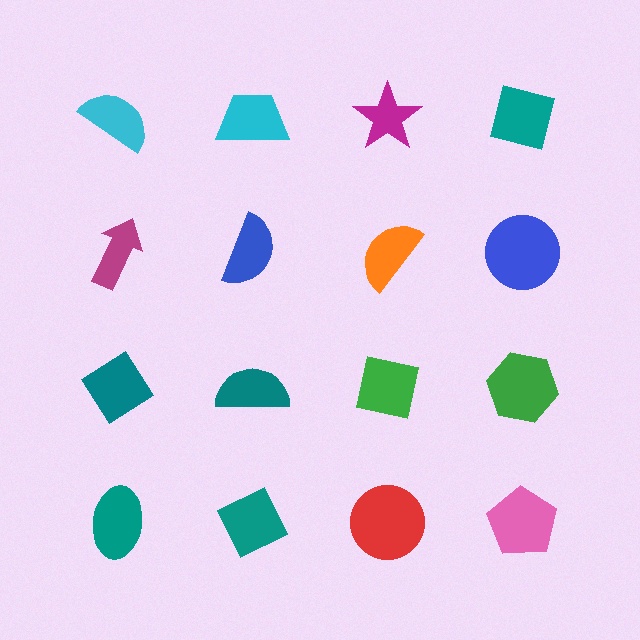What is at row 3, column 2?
A teal semicircle.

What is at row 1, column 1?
A cyan semicircle.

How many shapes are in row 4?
4 shapes.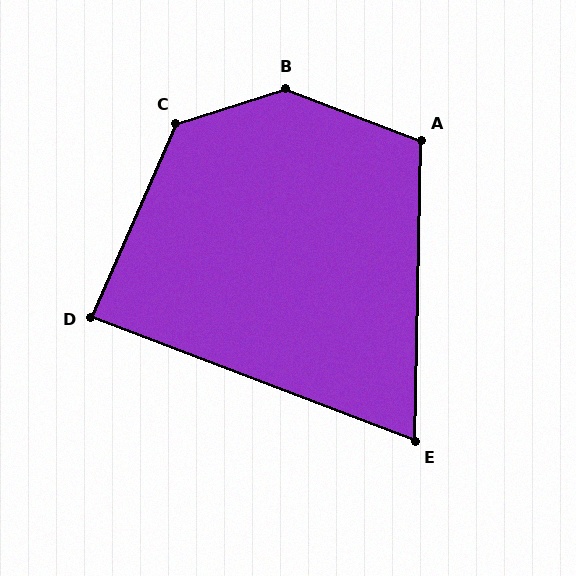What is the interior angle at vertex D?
Approximately 87 degrees (approximately right).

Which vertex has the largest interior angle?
B, at approximately 142 degrees.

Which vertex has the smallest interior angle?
E, at approximately 70 degrees.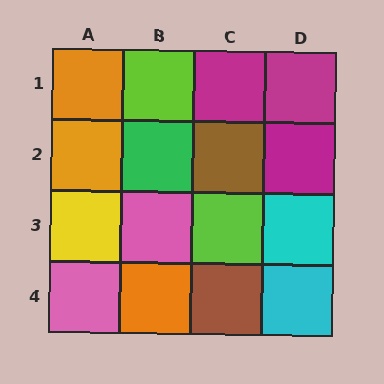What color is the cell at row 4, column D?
Cyan.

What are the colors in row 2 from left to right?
Orange, green, brown, magenta.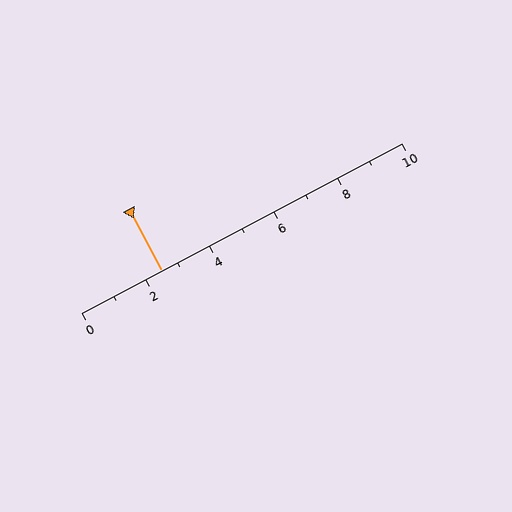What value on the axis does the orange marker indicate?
The marker indicates approximately 2.5.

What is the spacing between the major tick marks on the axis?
The major ticks are spaced 2 apart.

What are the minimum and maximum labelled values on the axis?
The axis runs from 0 to 10.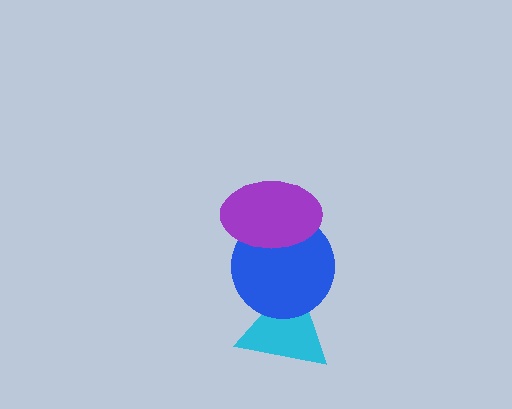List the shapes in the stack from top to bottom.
From top to bottom: the purple ellipse, the blue circle, the cyan triangle.